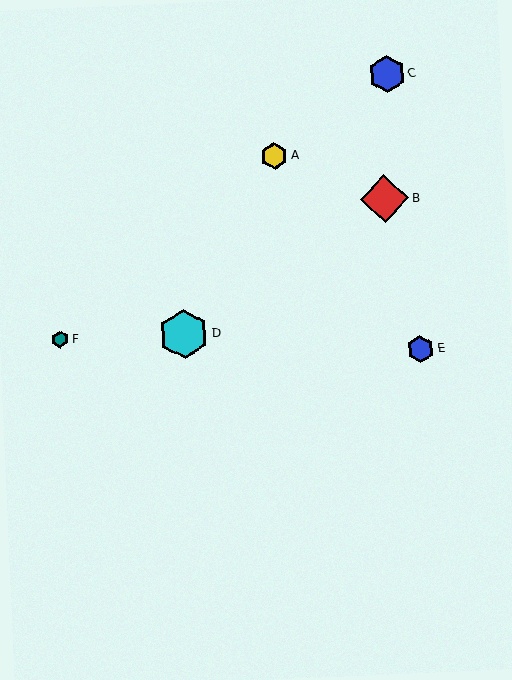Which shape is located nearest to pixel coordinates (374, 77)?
The blue hexagon (labeled C) at (387, 74) is nearest to that location.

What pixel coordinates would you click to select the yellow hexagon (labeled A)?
Click at (274, 156) to select the yellow hexagon A.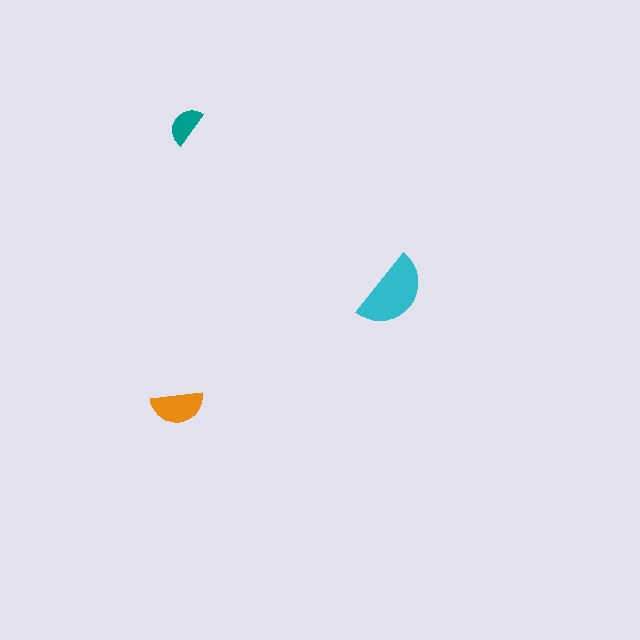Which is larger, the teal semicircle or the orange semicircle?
The orange one.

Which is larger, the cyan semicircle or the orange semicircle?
The cyan one.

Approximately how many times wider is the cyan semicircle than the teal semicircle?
About 2 times wider.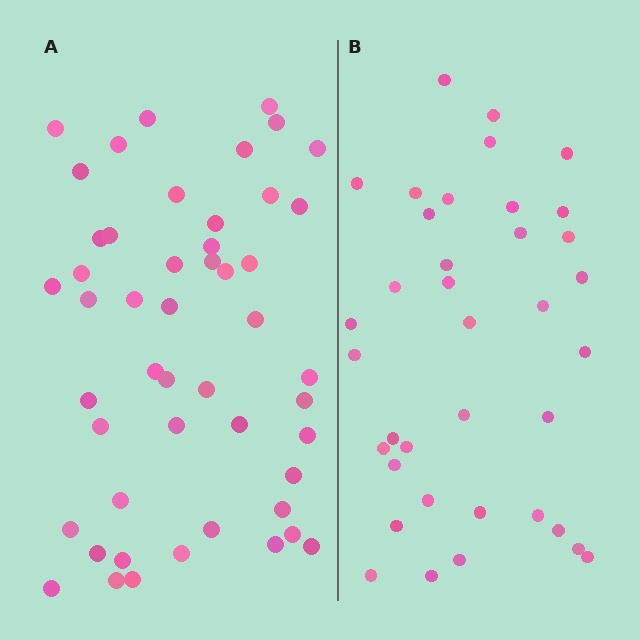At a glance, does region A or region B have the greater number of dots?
Region A (the left region) has more dots.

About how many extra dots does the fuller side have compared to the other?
Region A has roughly 12 or so more dots than region B.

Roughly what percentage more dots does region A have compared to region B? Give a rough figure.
About 30% more.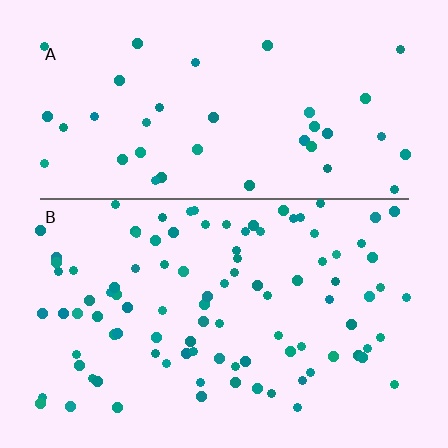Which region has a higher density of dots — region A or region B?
B (the bottom).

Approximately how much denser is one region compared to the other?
Approximately 2.4× — region B over region A.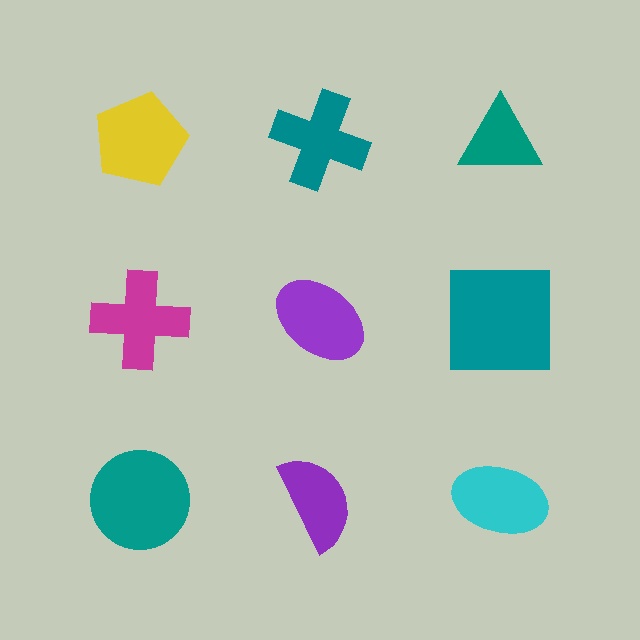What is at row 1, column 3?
A teal triangle.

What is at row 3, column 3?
A cyan ellipse.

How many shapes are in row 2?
3 shapes.